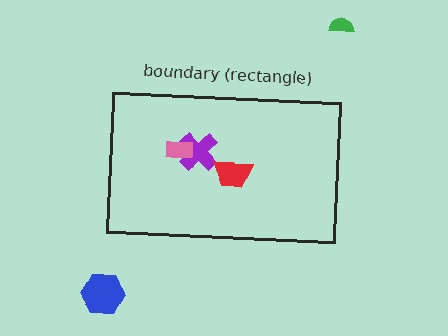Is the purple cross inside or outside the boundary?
Inside.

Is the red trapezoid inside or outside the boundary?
Inside.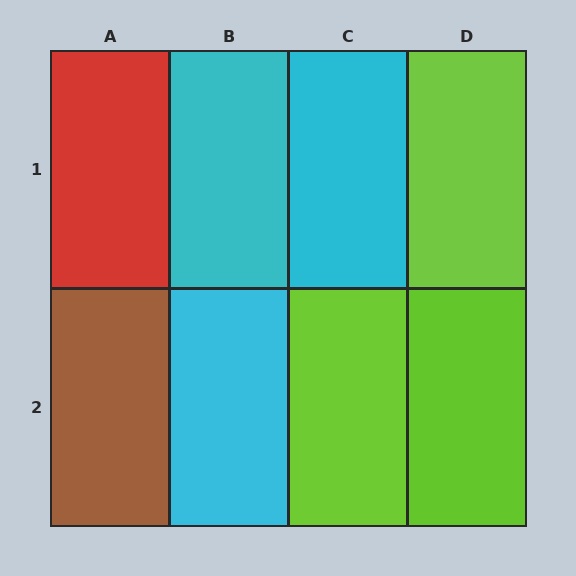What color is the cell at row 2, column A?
Brown.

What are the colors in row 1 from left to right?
Red, cyan, cyan, lime.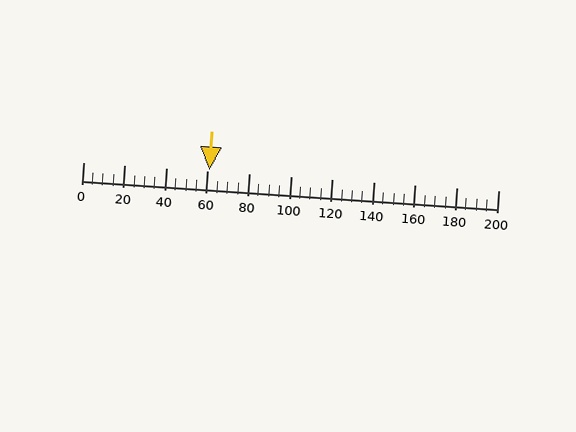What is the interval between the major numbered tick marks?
The major tick marks are spaced 20 units apart.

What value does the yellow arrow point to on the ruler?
The yellow arrow points to approximately 61.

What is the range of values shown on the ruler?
The ruler shows values from 0 to 200.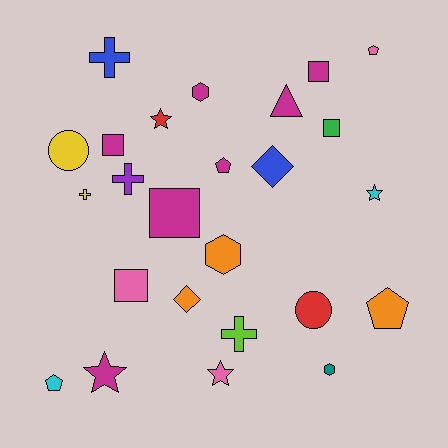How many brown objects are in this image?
There are no brown objects.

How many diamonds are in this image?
There are 2 diamonds.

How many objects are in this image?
There are 25 objects.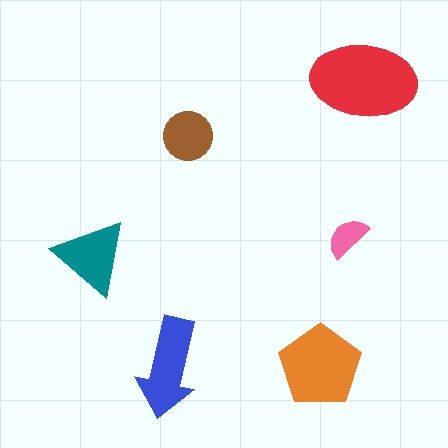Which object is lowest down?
The blue arrow is bottommost.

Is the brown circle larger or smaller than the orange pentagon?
Smaller.